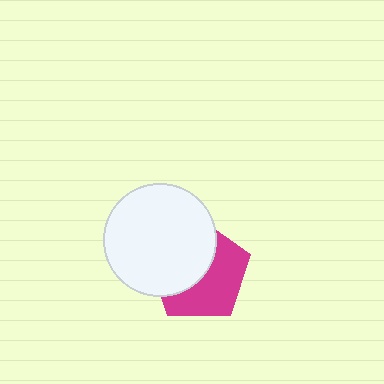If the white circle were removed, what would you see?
You would see the complete magenta pentagon.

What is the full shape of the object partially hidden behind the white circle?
The partially hidden object is a magenta pentagon.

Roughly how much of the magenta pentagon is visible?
About half of it is visible (roughly 50%).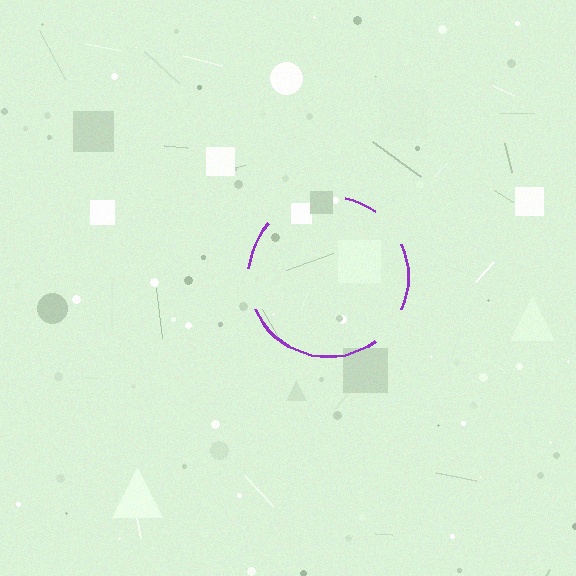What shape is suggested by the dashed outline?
The dashed outline suggests a circle.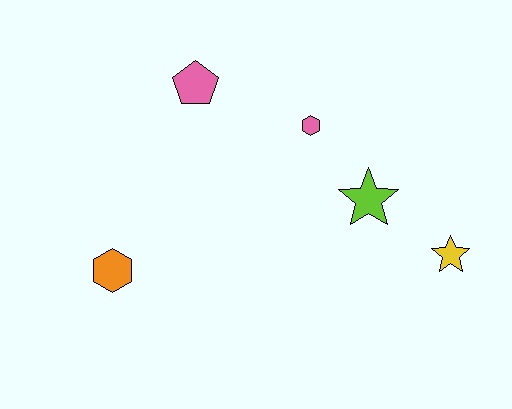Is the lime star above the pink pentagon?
No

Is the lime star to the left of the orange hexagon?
No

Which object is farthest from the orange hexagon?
The yellow star is farthest from the orange hexagon.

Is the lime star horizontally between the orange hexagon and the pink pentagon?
No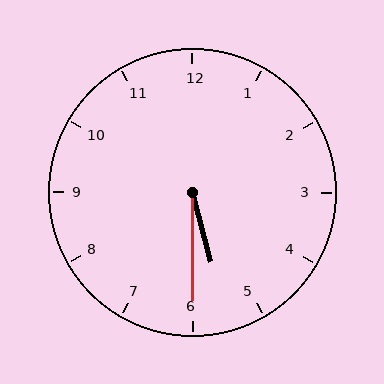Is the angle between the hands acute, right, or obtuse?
It is acute.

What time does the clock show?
5:30.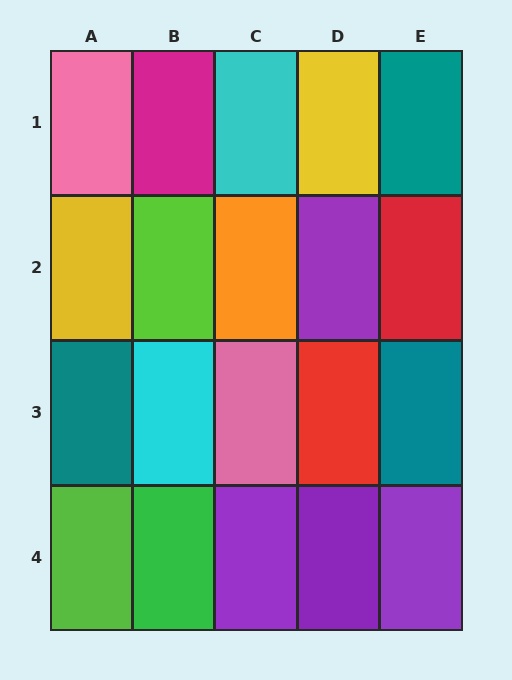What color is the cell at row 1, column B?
Magenta.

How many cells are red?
2 cells are red.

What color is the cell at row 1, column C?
Cyan.